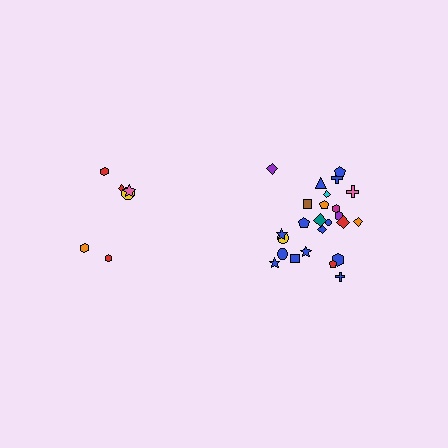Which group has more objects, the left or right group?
The right group.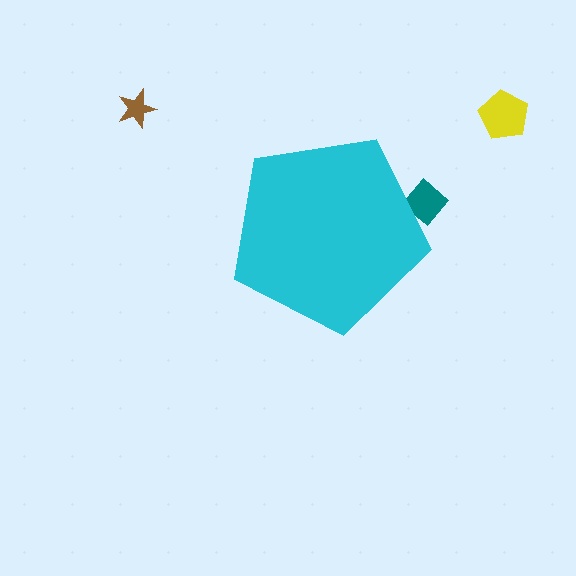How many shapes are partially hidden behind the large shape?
1 shape is partially hidden.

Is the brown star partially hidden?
No, the brown star is fully visible.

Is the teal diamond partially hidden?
Yes, the teal diamond is partially hidden behind the cyan pentagon.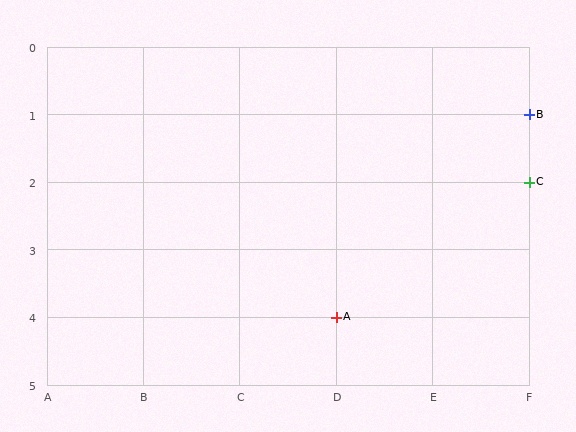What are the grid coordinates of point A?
Point A is at grid coordinates (D, 4).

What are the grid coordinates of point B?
Point B is at grid coordinates (F, 1).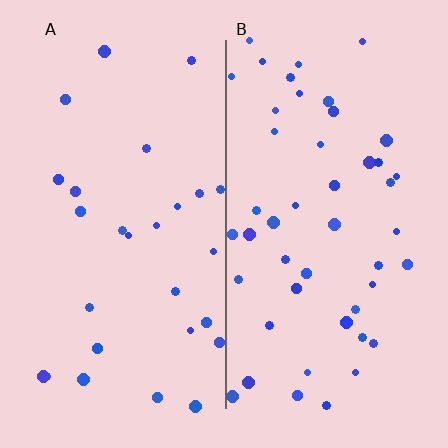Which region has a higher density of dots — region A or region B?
B (the right).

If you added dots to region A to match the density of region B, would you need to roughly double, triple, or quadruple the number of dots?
Approximately double.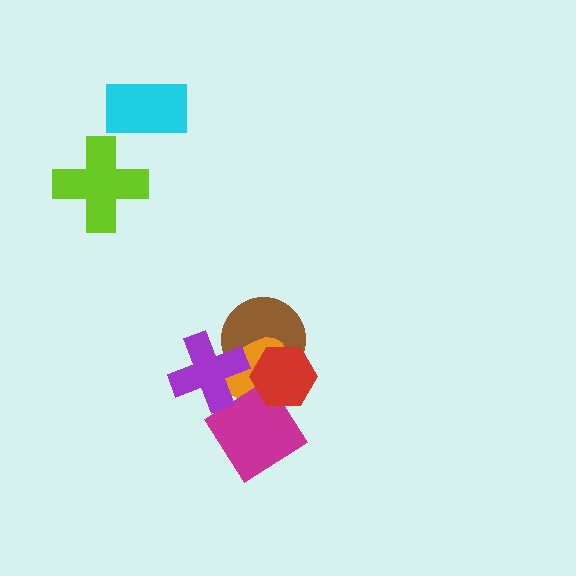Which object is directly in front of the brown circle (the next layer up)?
The orange ellipse is directly in front of the brown circle.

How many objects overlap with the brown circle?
3 objects overlap with the brown circle.